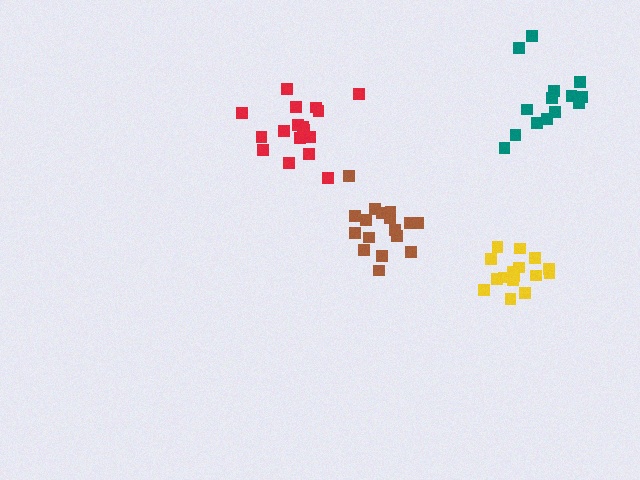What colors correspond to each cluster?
The clusters are colored: yellow, red, brown, teal.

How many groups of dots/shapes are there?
There are 4 groups.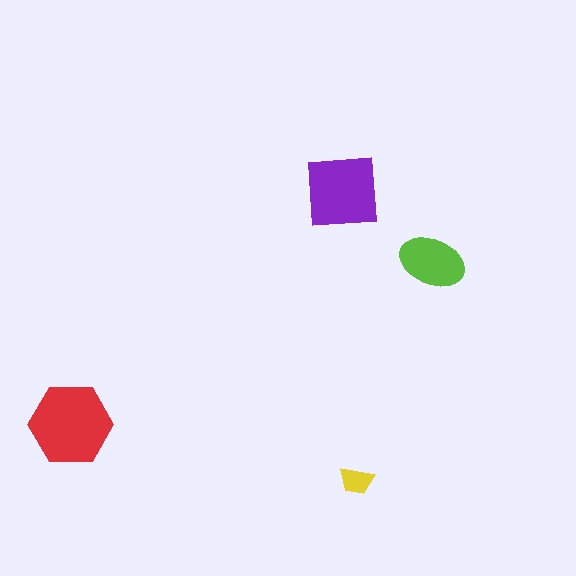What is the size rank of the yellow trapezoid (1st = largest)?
4th.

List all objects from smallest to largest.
The yellow trapezoid, the lime ellipse, the purple square, the red hexagon.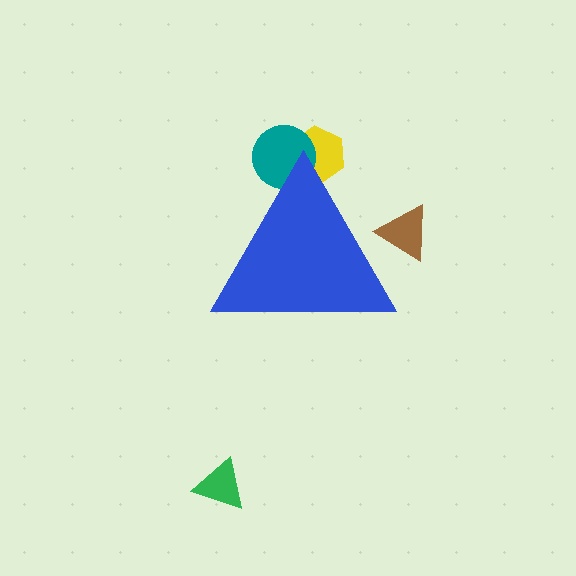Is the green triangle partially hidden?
No, the green triangle is fully visible.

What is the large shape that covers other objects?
A blue triangle.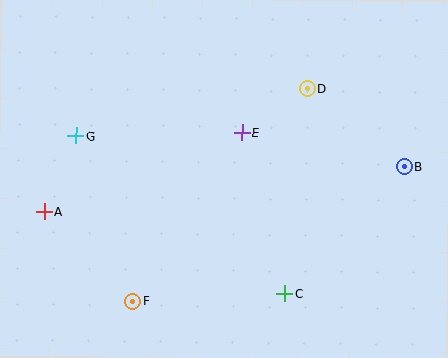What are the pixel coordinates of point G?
Point G is at (76, 136).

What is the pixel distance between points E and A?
The distance between E and A is 213 pixels.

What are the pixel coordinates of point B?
Point B is at (404, 167).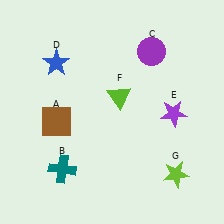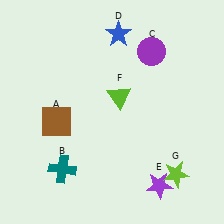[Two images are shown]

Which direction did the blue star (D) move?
The blue star (D) moved right.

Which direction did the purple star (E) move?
The purple star (E) moved down.